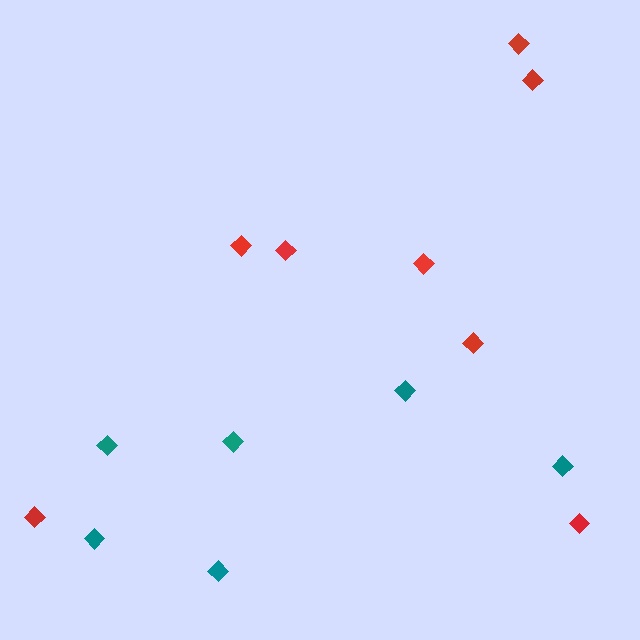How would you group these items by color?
There are 2 groups: one group of red diamonds (8) and one group of teal diamonds (6).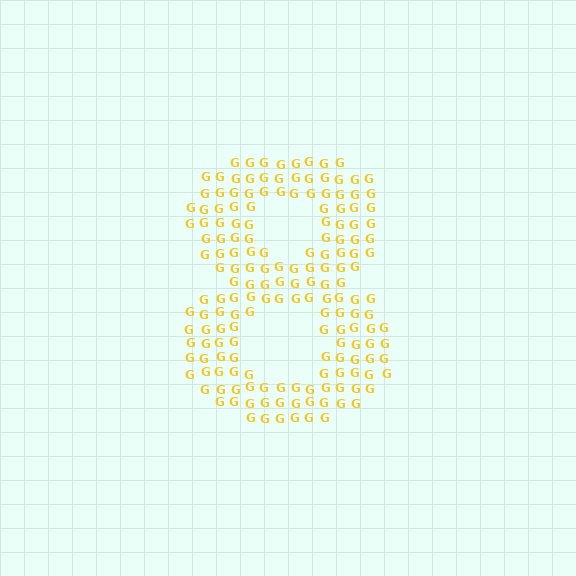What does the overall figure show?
The overall figure shows the digit 8.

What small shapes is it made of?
It is made of small letter G's.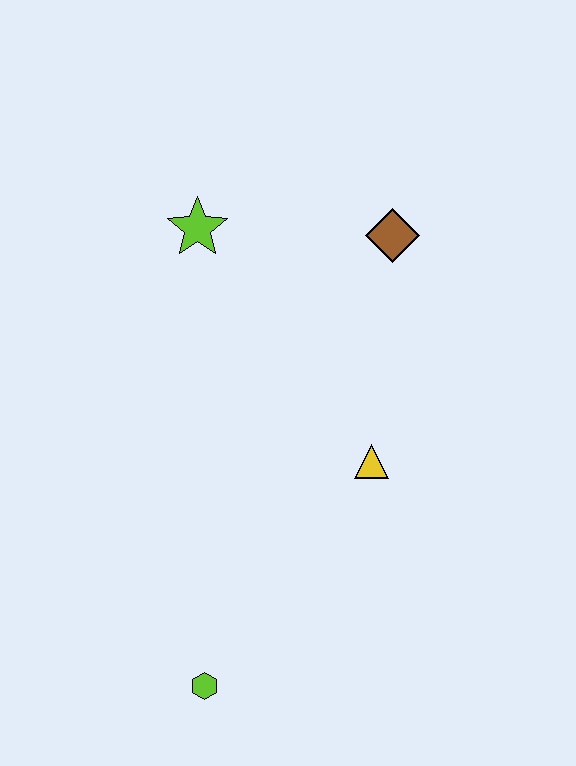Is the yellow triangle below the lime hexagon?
No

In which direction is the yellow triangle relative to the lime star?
The yellow triangle is below the lime star.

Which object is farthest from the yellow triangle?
The lime star is farthest from the yellow triangle.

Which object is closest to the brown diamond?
The lime star is closest to the brown diamond.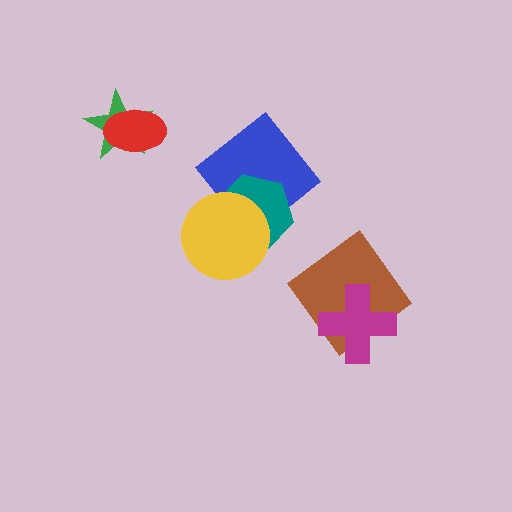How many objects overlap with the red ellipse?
1 object overlaps with the red ellipse.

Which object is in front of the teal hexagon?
The yellow circle is in front of the teal hexagon.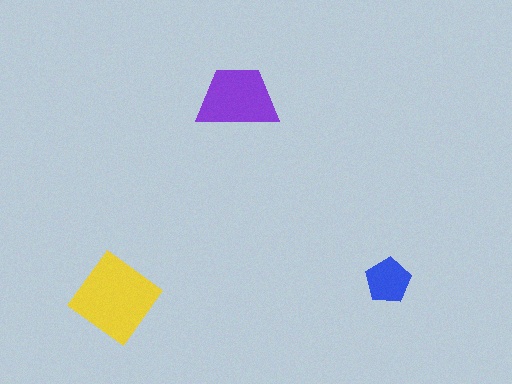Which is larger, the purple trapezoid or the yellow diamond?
The yellow diamond.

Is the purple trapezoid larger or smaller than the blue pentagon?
Larger.